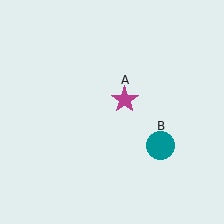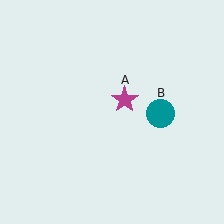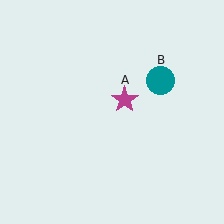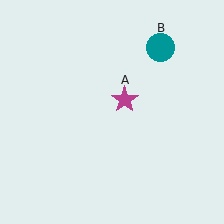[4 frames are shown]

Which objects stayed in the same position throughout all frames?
Magenta star (object A) remained stationary.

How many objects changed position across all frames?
1 object changed position: teal circle (object B).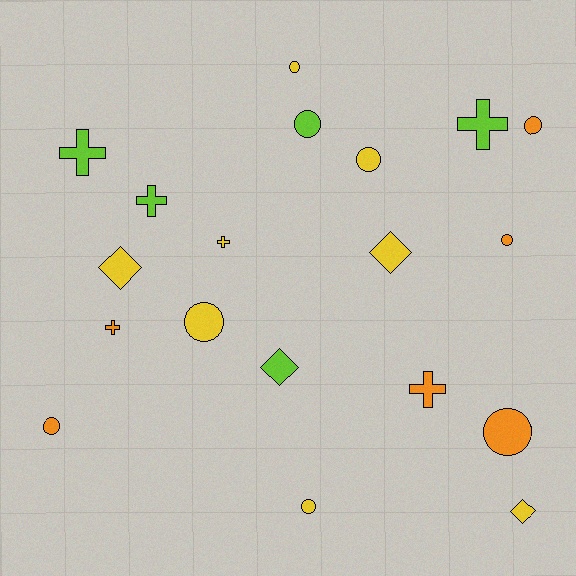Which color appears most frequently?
Yellow, with 8 objects.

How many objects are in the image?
There are 19 objects.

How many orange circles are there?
There are 4 orange circles.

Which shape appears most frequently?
Circle, with 9 objects.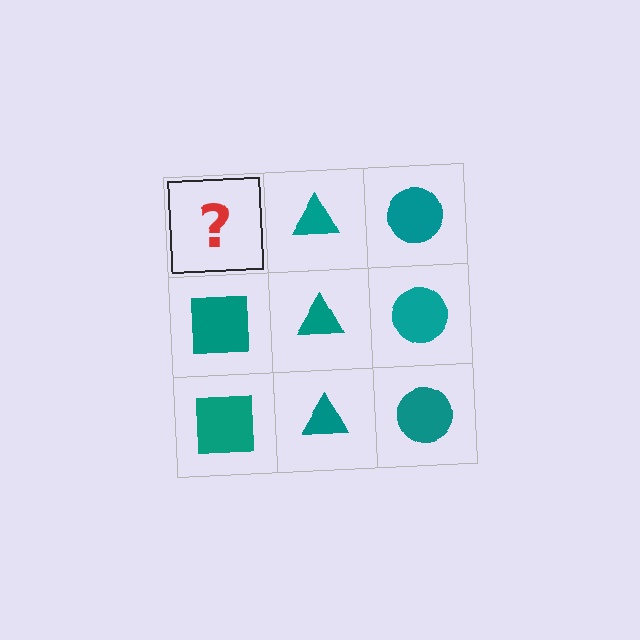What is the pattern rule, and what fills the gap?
The rule is that each column has a consistent shape. The gap should be filled with a teal square.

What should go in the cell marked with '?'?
The missing cell should contain a teal square.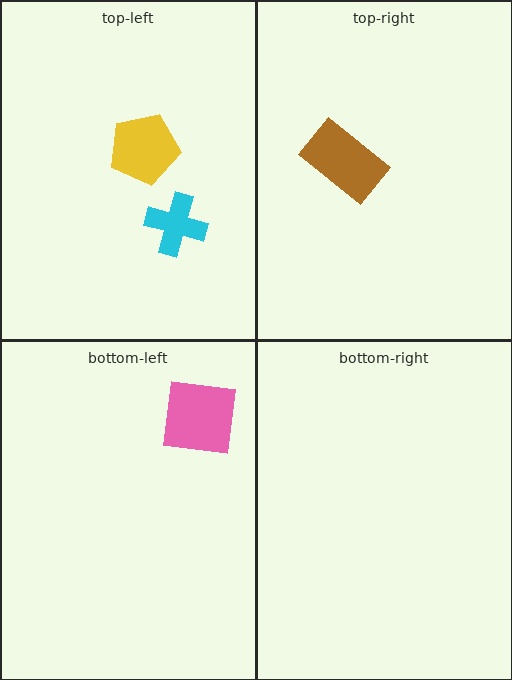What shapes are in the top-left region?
The yellow pentagon, the cyan cross.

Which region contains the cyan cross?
The top-left region.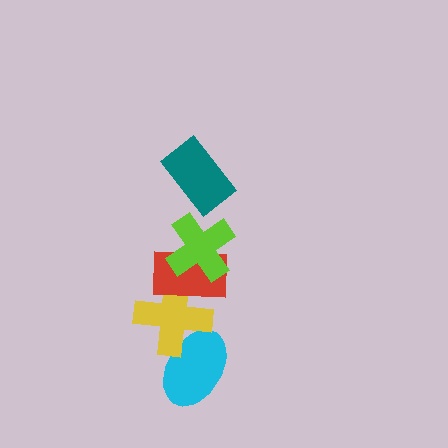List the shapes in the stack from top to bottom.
From top to bottom: the teal rectangle, the lime cross, the red rectangle, the yellow cross, the cyan ellipse.